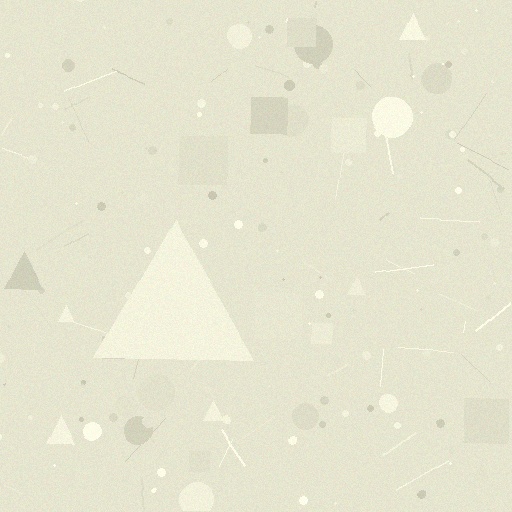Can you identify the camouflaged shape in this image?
The camouflaged shape is a triangle.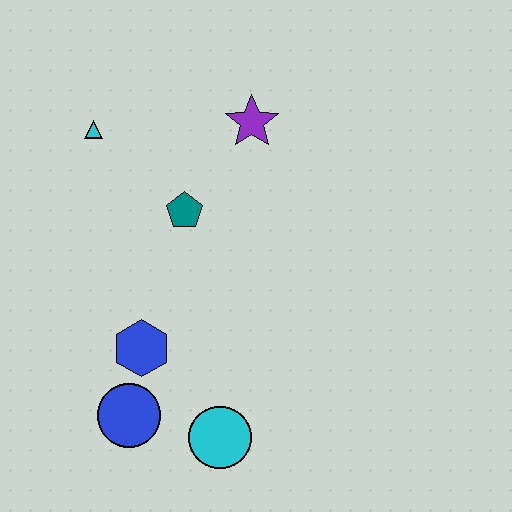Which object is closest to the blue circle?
The blue hexagon is closest to the blue circle.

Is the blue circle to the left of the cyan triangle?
No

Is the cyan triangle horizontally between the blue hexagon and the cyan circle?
No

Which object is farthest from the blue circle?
The purple star is farthest from the blue circle.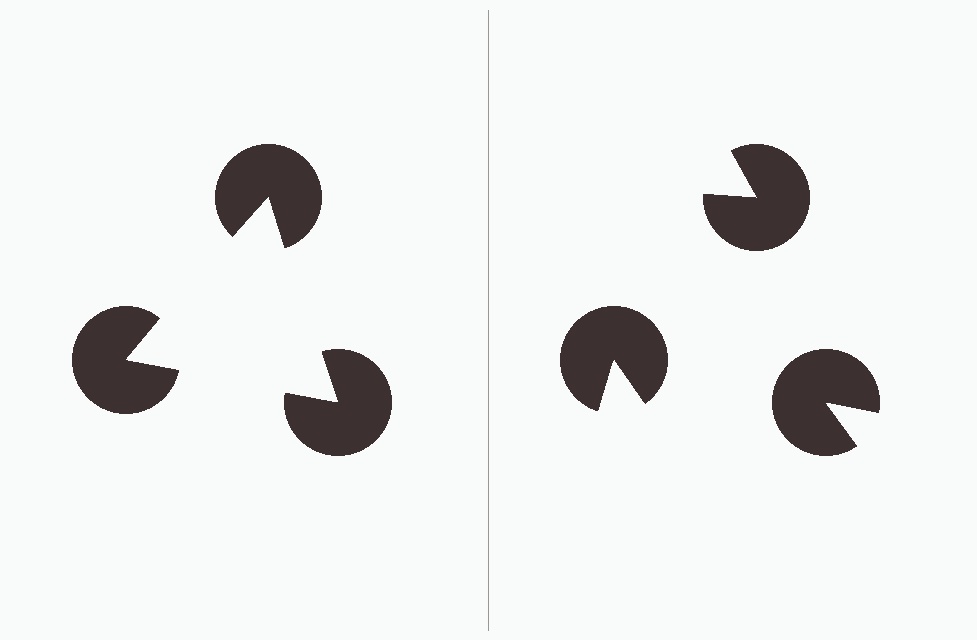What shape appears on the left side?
An illusory triangle.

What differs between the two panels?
The pac-man discs are positioned identically on both sides; only the wedge orientations differ. On the left they align to a triangle; on the right they are misaligned.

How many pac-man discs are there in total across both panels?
6 — 3 on each side.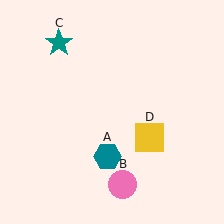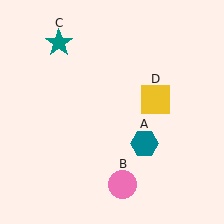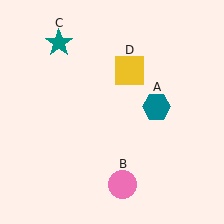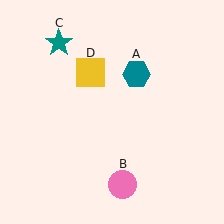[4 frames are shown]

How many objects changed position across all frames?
2 objects changed position: teal hexagon (object A), yellow square (object D).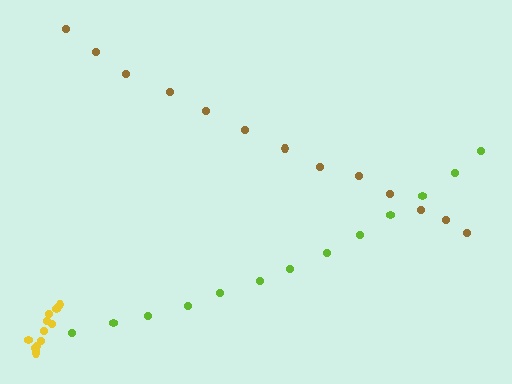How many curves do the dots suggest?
There are 3 distinct paths.